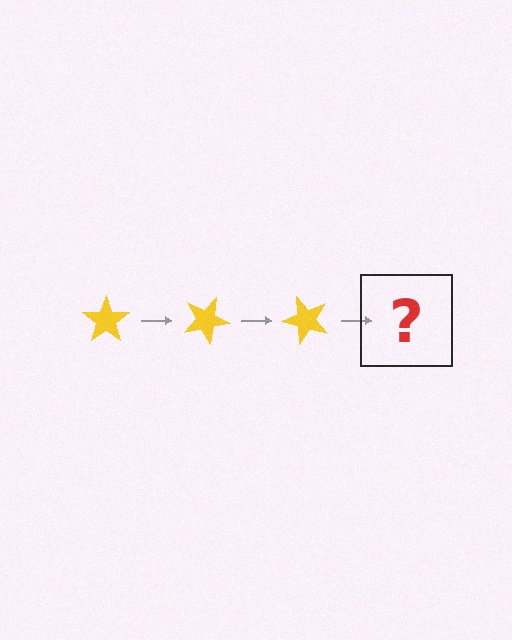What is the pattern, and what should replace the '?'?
The pattern is that the star rotates 25 degrees each step. The '?' should be a yellow star rotated 75 degrees.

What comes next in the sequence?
The next element should be a yellow star rotated 75 degrees.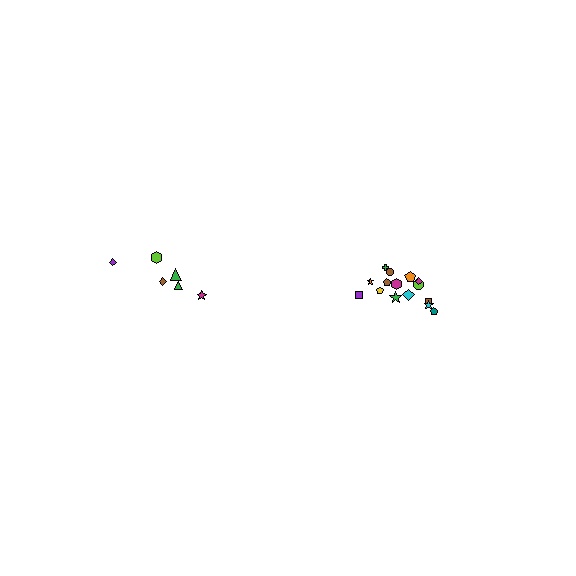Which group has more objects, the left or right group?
The right group.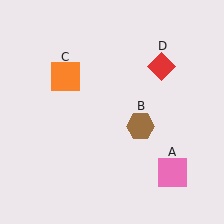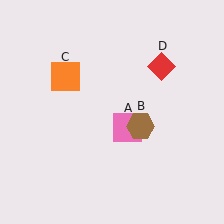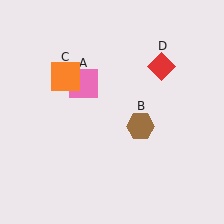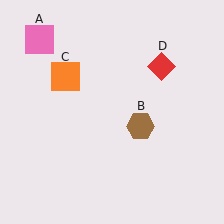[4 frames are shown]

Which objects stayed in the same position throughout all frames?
Brown hexagon (object B) and orange square (object C) and red diamond (object D) remained stationary.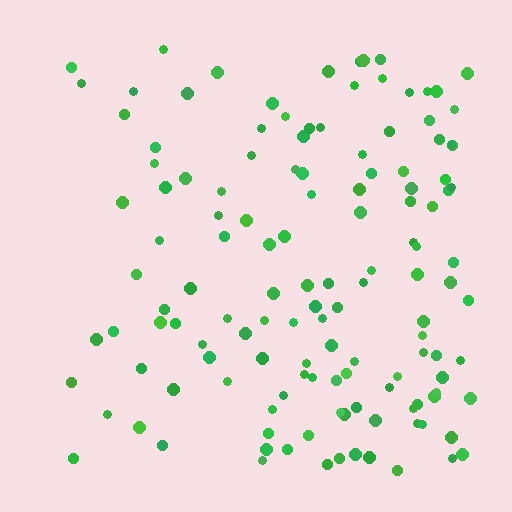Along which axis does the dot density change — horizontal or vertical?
Horizontal.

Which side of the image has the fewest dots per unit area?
The left.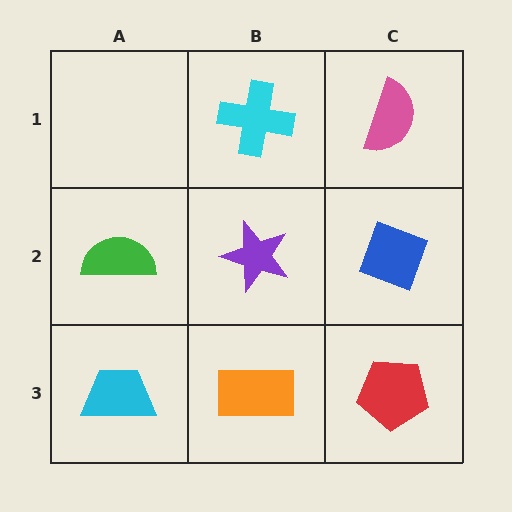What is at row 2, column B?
A purple star.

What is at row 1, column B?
A cyan cross.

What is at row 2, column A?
A green semicircle.